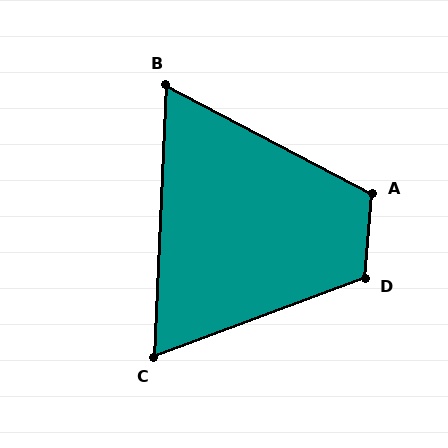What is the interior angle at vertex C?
Approximately 67 degrees (acute).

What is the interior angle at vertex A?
Approximately 113 degrees (obtuse).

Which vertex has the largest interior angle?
D, at approximately 115 degrees.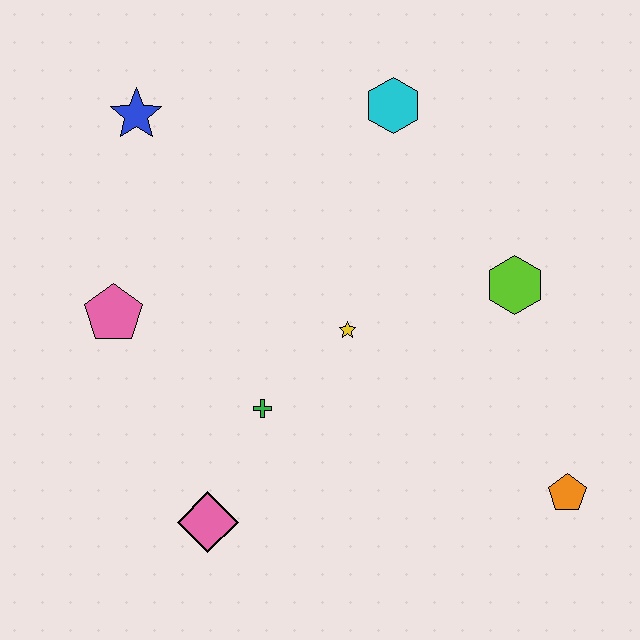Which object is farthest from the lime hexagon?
The blue star is farthest from the lime hexagon.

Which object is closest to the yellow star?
The green cross is closest to the yellow star.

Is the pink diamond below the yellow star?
Yes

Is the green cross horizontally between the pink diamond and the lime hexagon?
Yes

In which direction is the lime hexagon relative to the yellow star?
The lime hexagon is to the right of the yellow star.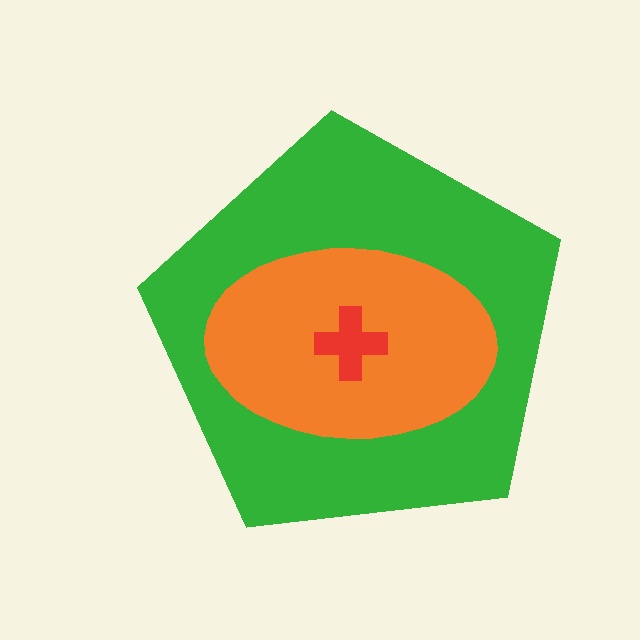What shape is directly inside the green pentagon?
The orange ellipse.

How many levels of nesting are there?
3.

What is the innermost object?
The red cross.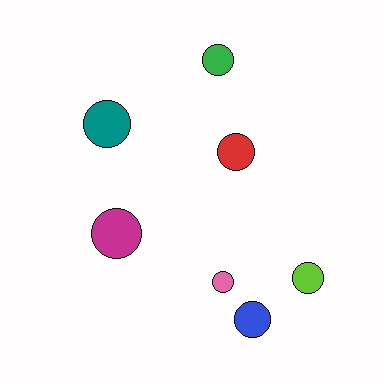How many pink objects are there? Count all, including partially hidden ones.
There is 1 pink object.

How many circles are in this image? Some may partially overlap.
There are 7 circles.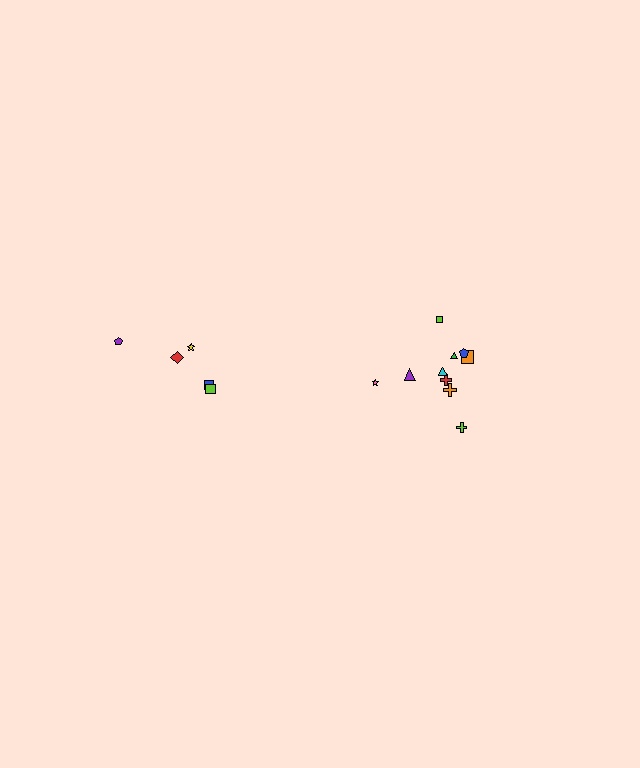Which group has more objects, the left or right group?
The right group.